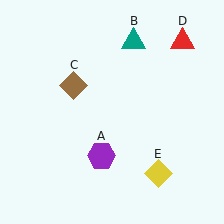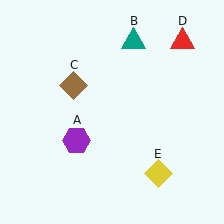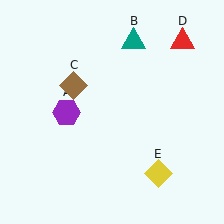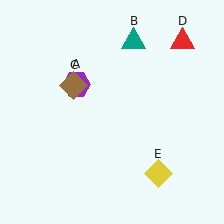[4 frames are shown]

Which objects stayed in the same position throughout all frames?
Teal triangle (object B) and brown diamond (object C) and red triangle (object D) and yellow diamond (object E) remained stationary.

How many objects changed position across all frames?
1 object changed position: purple hexagon (object A).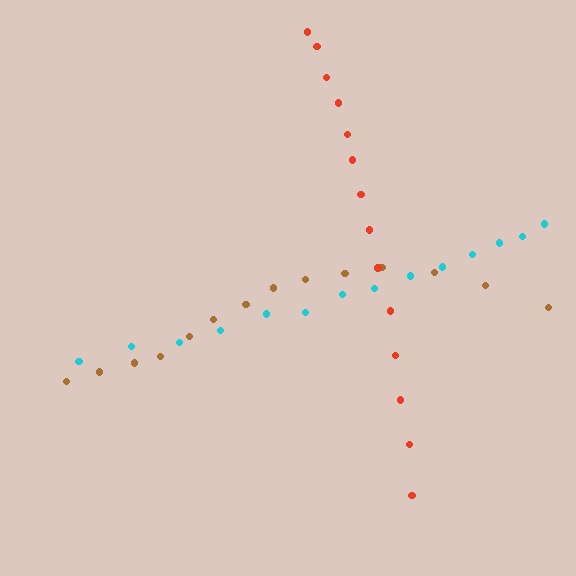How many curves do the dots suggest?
There are 3 distinct paths.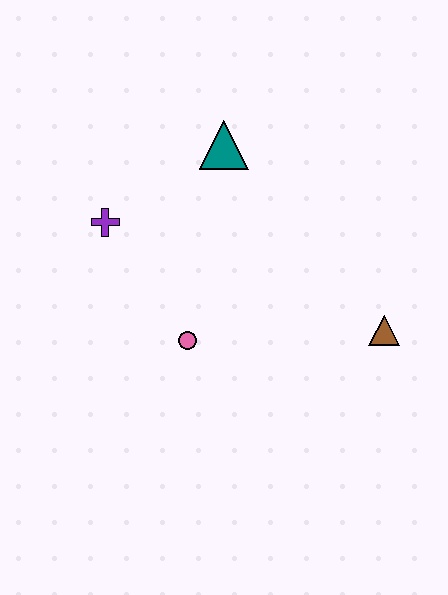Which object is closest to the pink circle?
The purple cross is closest to the pink circle.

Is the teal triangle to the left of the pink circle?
No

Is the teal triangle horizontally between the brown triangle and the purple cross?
Yes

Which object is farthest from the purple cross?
The brown triangle is farthest from the purple cross.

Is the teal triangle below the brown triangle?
No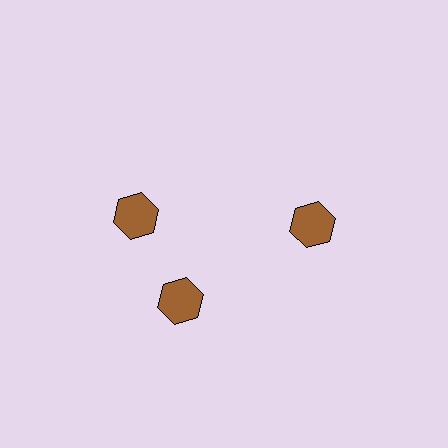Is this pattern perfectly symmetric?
No. The 3 brown hexagons are arranged in a ring, but one element near the 11 o'clock position is rotated out of alignment along the ring, breaking the 3-fold rotational symmetry.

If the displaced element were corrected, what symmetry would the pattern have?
It would have 3-fold rotational symmetry — the pattern would map onto itself every 120 degrees.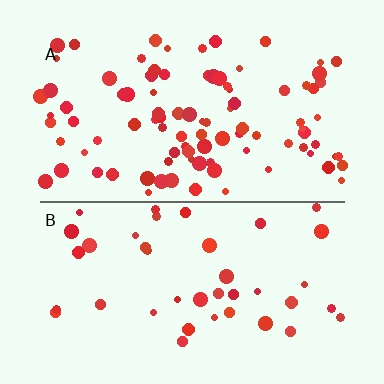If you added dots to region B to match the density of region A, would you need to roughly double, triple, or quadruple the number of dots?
Approximately double.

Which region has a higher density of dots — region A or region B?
A (the top).